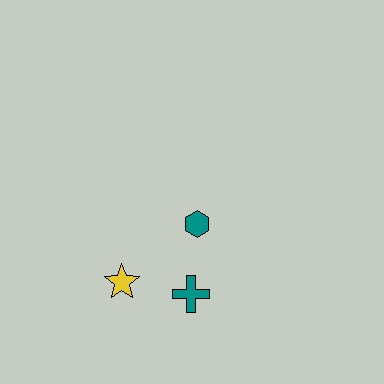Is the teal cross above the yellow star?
No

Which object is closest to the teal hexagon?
The teal cross is closest to the teal hexagon.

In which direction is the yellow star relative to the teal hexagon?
The yellow star is to the left of the teal hexagon.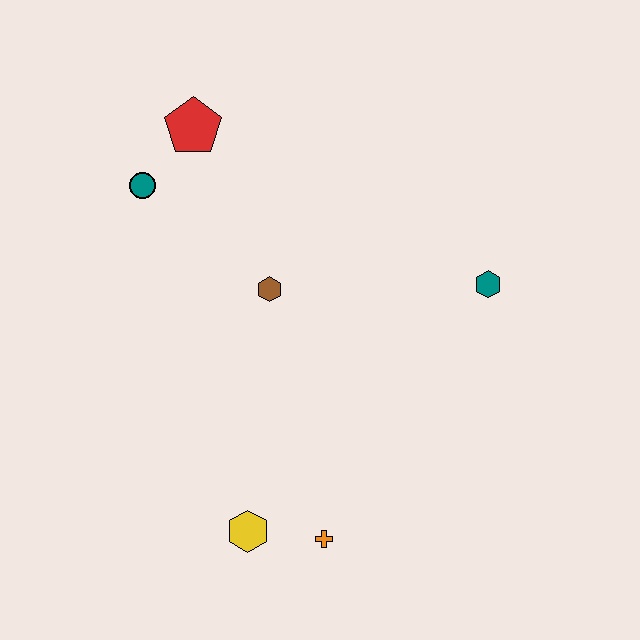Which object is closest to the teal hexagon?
The brown hexagon is closest to the teal hexagon.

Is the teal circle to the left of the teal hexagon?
Yes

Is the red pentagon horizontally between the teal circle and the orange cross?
Yes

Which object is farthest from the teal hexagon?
The teal circle is farthest from the teal hexagon.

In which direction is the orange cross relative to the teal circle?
The orange cross is below the teal circle.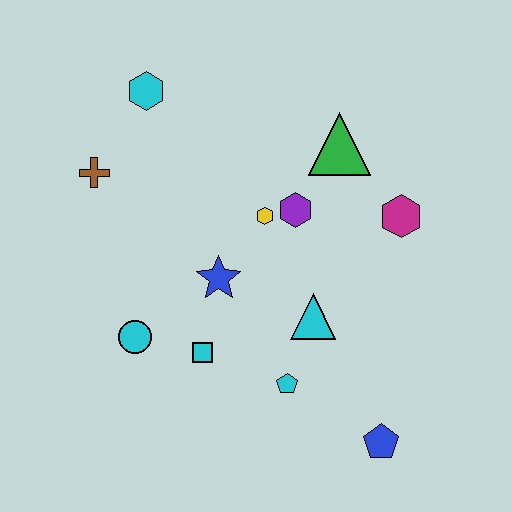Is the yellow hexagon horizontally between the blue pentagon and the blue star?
Yes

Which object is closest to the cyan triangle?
The cyan pentagon is closest to the cyan triangle.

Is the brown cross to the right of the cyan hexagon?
No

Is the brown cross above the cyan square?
Yes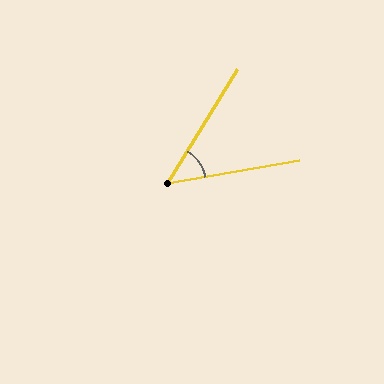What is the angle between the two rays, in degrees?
Approximately 49 degrees.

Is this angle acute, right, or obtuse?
It is acute.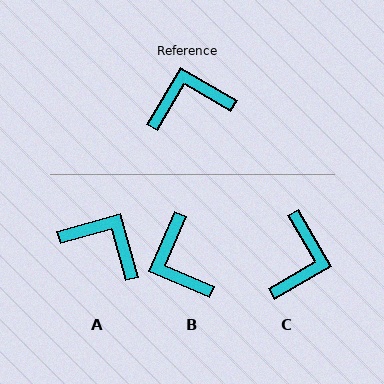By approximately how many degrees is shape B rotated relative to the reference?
Approximately 97 degrees counter-clockwise.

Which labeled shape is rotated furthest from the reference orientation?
C, about 119 degrees away.